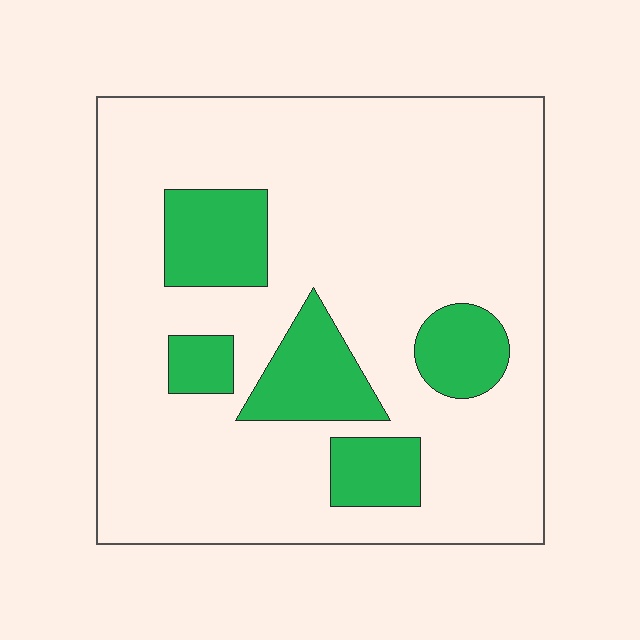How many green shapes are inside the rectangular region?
5.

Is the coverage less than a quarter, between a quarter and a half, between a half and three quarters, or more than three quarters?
Less than a quarter.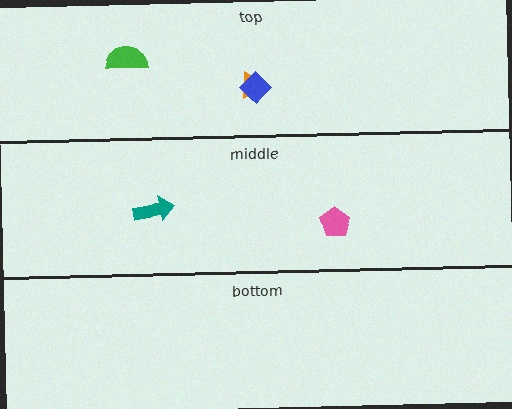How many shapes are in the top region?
3.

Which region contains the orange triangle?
The top region.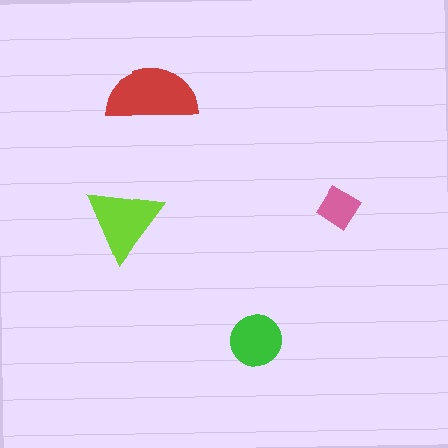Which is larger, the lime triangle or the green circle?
The lime triangle.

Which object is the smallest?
The pink diamond.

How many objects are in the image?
There are 4 objects in the image.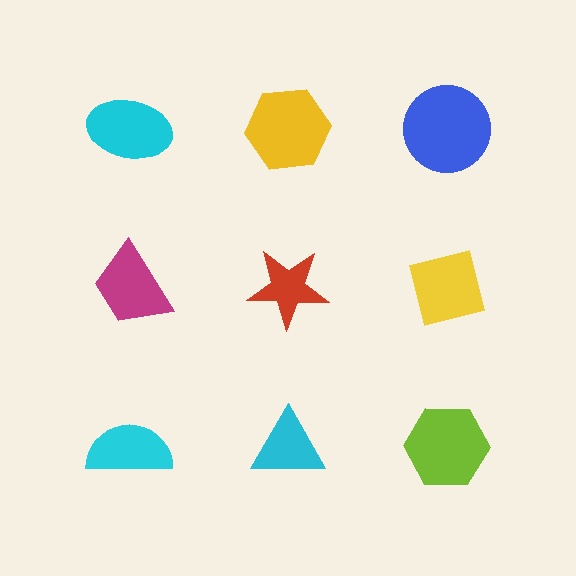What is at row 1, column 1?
A cyan ellipse.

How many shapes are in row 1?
3 shapes.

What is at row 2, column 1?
A magenta trapezoid.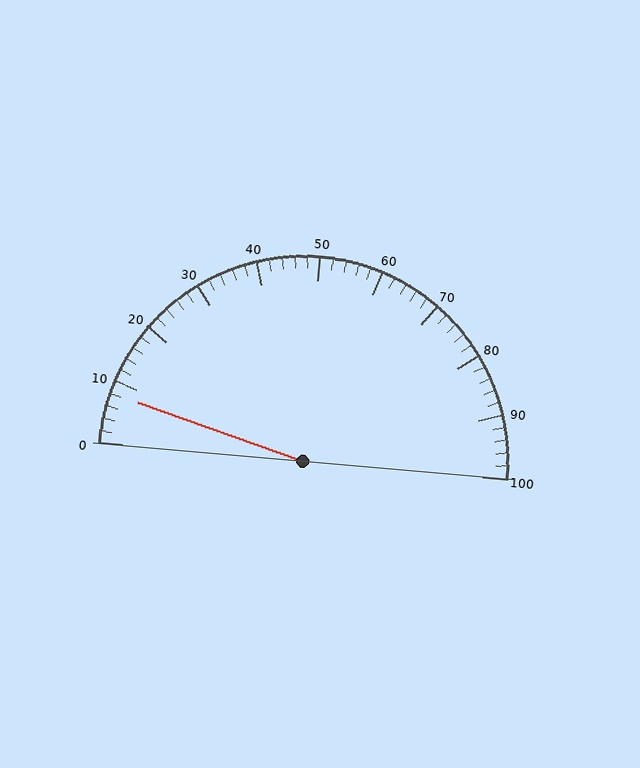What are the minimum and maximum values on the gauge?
The gauge ranges from 0 to 100.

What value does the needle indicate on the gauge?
The needle indicates approximately 8.